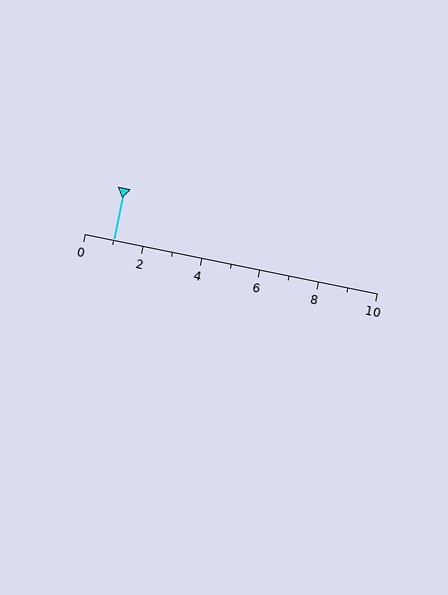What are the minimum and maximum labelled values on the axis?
The axis runs from 0 to 10.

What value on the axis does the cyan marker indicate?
The marker indicates approximately 1.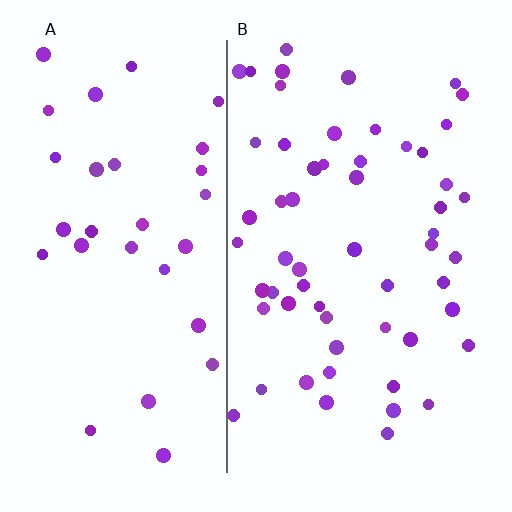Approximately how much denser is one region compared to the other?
Approximately 1.7× — region B over region A.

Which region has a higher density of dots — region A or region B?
B (the right).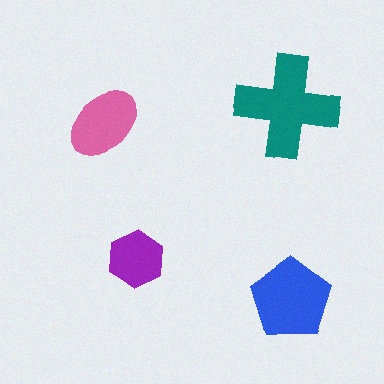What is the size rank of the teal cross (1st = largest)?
1st.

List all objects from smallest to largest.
The purple hexagon, the pink ellipse, the blue pentagon, the teal cross.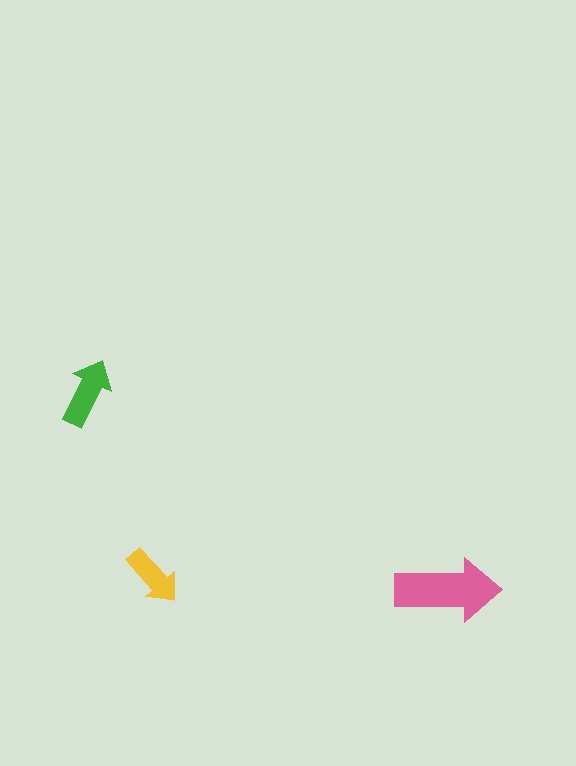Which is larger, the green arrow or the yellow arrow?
The green one.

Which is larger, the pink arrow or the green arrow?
The pink one.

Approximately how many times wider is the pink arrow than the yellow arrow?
About 1.5 times wider.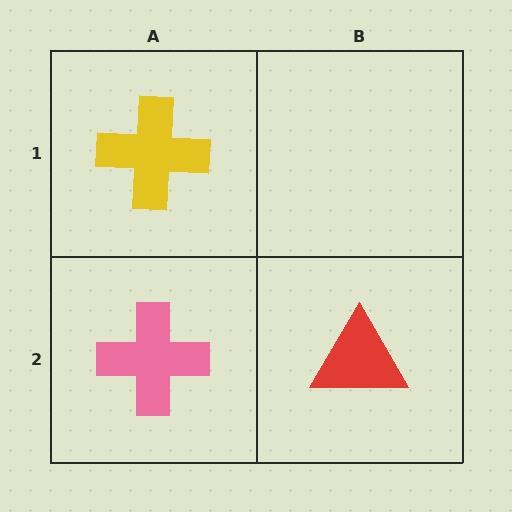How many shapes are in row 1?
1 shape.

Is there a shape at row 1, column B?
No, that cell is empty.